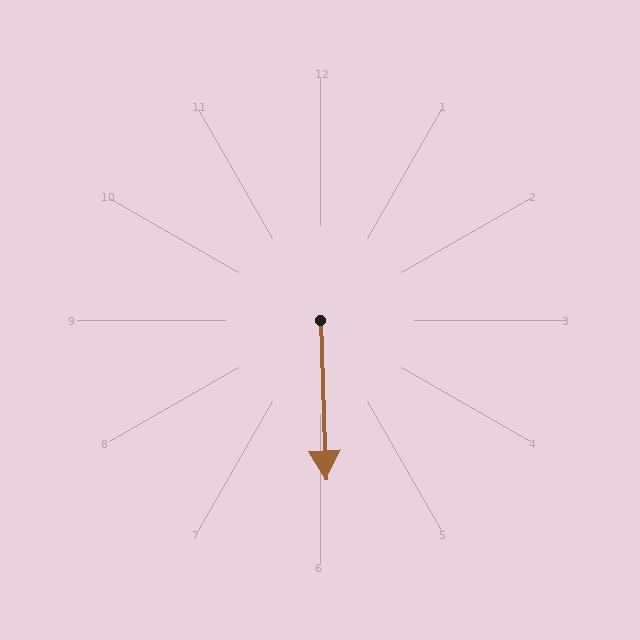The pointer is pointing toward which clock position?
Roughly 6 o'clock.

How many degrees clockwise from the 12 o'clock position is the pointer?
Approximately 178 degrees.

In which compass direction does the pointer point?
South.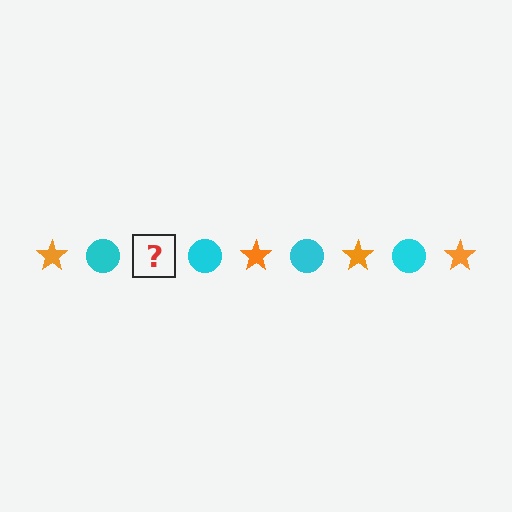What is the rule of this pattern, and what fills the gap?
The rule is that the pattern alternates between orange star and cyan circle. The gap should be filled with an orange star.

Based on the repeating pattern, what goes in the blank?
The blank should be an orange star.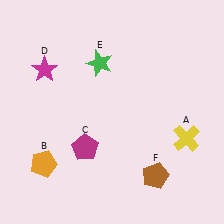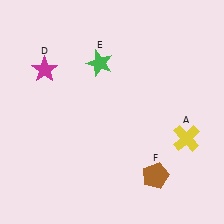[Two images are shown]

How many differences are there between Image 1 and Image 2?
There are 2 differences between the two images.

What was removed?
The magenta pentagon (C), the orange pentagon (B) were removed in Image 2.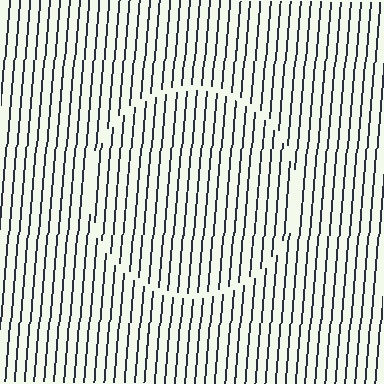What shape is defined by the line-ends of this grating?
An illusory circle. The interior of the shape contains the same grating, shifted by half a period — the contour is defined by the phase discontinuity where line-ends from the inner and outer gratings abut.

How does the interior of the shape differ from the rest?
The interior of the shape contains the same grating, shifted by half a period — the contour is defined by the phase discontinuity where line-ends from the inner and outer gratings abut.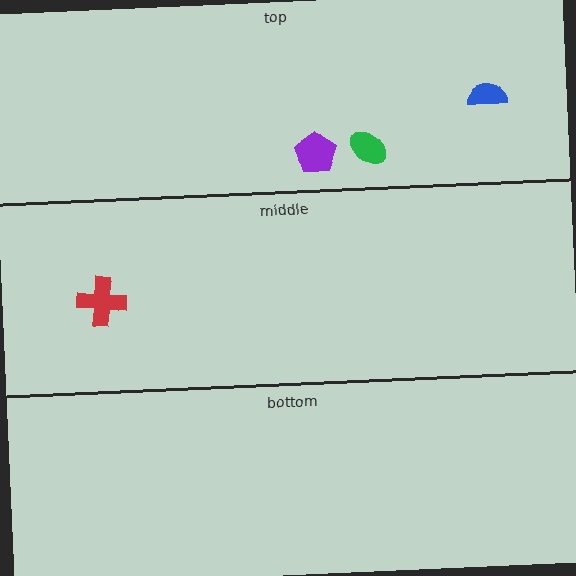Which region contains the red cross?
The middle region.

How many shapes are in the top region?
3.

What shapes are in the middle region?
The red cross.